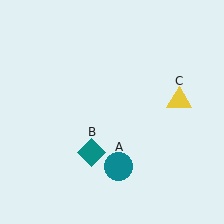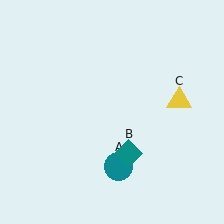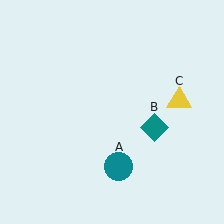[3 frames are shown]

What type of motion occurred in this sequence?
The teal diamond (object B) rotated counterclockwise around the center of the scene.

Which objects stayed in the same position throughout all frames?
Teal circle (object A) and yellow triangle (object C) remained stationary.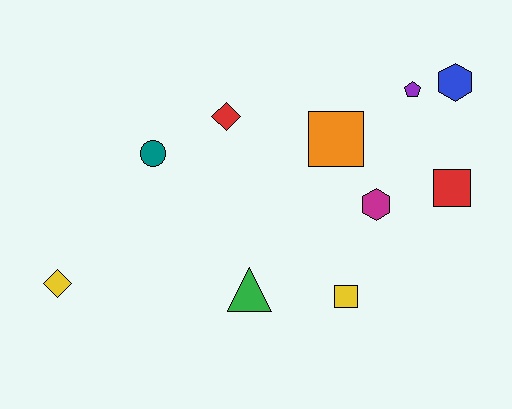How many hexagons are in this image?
There are 2 hexagons.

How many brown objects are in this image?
There are no brown objects.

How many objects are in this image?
There are 10 objects.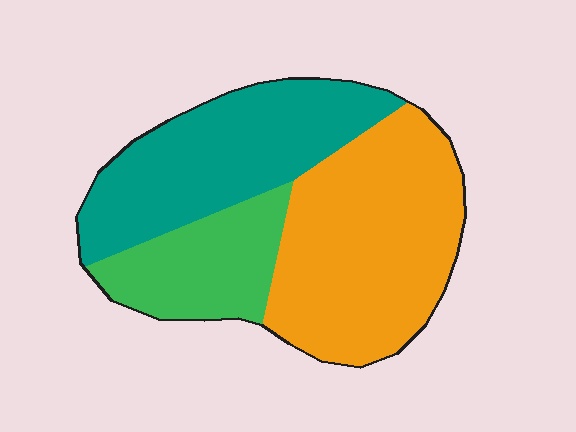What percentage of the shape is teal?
Teal covers around 35% of the shape.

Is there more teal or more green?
Teal.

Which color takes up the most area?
Orange, at roughly 45%.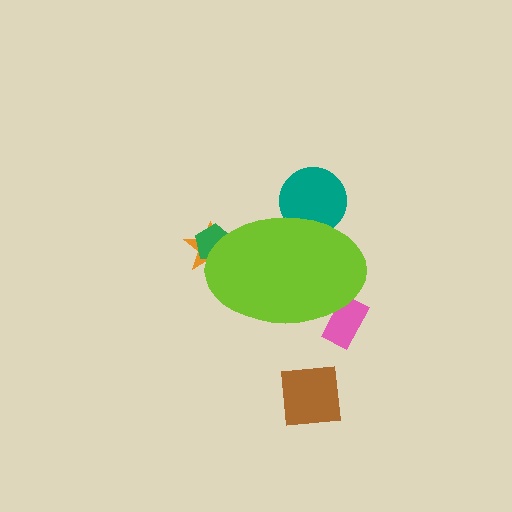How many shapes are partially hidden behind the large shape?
4 shapes are partially hidden.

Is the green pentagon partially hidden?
Yes, the green pentagon is partially hidden behind the lime ellipse.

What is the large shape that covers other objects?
A lime ellipse.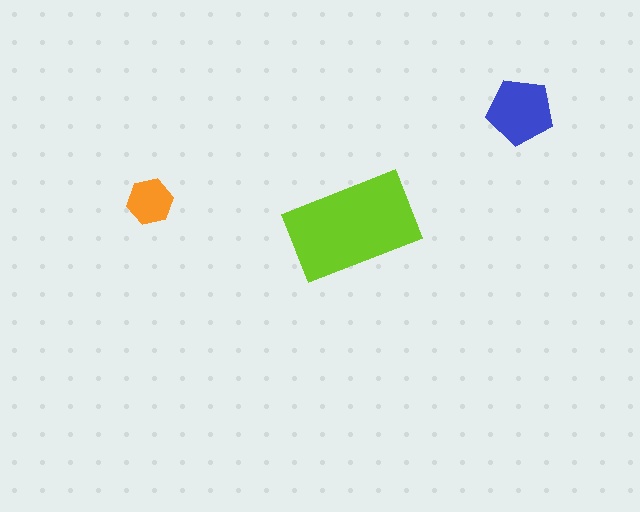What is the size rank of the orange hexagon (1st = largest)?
3rd.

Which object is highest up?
The blue pentagon is topmost.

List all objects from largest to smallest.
The lime rectangle, the blue pentagon, the orange hexagon.